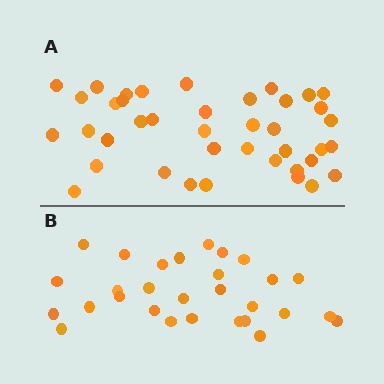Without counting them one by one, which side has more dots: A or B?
Region A (the top region) has more dots.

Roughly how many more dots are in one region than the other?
Region A has roughly 12 or so more dots than region B.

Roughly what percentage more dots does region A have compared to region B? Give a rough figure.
About 40% more.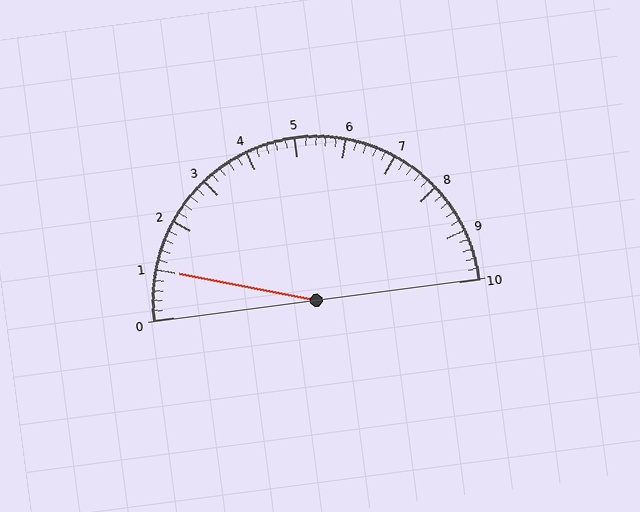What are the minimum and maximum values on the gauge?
The gauge ranges from 0 to 10.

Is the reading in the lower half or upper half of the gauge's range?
The reading is in the lower half of the range (0 to 10).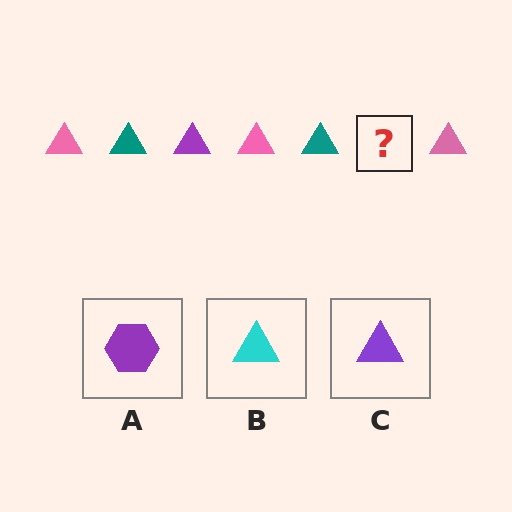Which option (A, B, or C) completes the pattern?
C.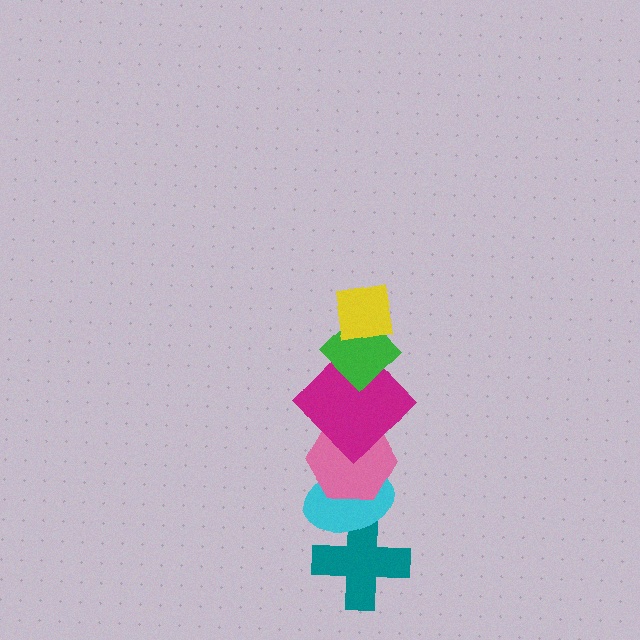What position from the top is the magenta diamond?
The magenta diamond is 3rd from the top.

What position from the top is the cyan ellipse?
The cyan ellipse is 5th from the top.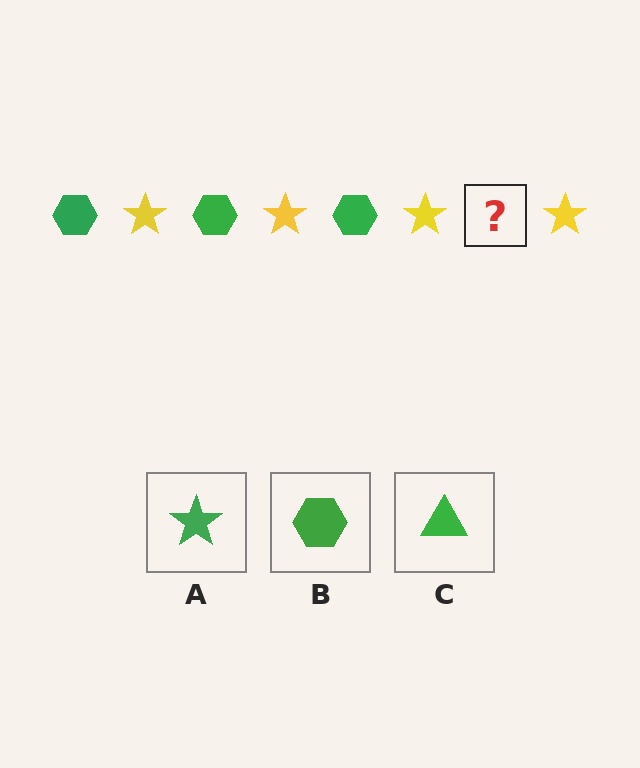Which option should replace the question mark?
Option B.